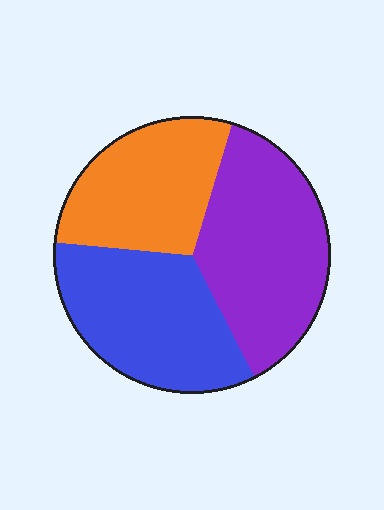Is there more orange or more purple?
Purple.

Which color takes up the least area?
Orange, at roughly 30%.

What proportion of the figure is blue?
Blue takes up between a third and a half of the figure.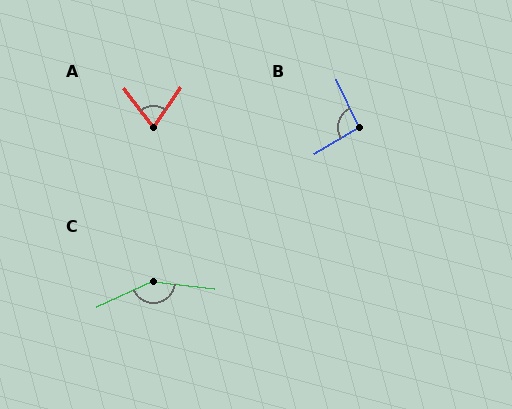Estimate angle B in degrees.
Approximately 95 degrees.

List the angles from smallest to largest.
A (72°), B (95°), C (150°).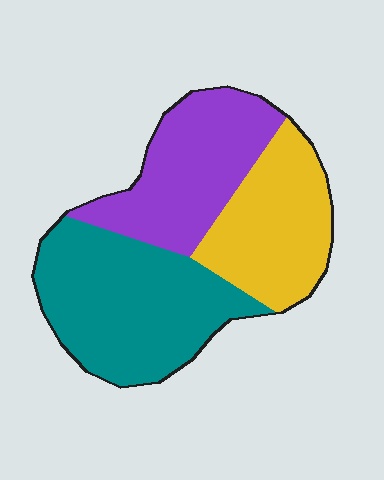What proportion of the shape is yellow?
Yellow covers roughly 30% of the shape.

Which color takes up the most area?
Teal, at roughly 40%.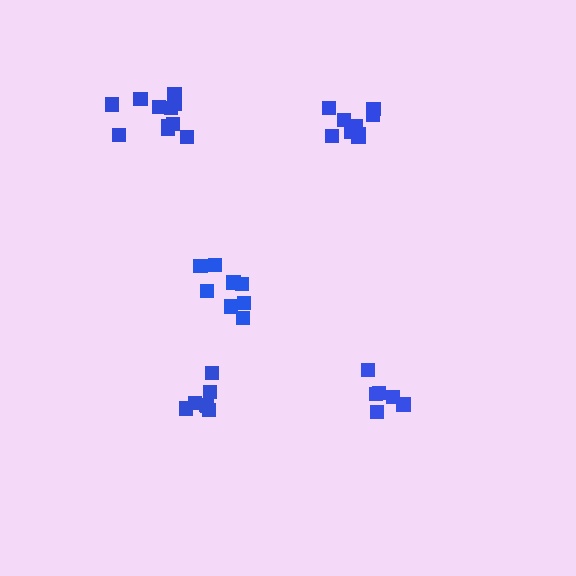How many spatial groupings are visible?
There are 5 spatial groupings.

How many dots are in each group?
Group 1: 7 dots, Group 2: 11 dots, Group 3: 8 dots, Group 4: 6 dots, Group 5: 10 dots (42 total).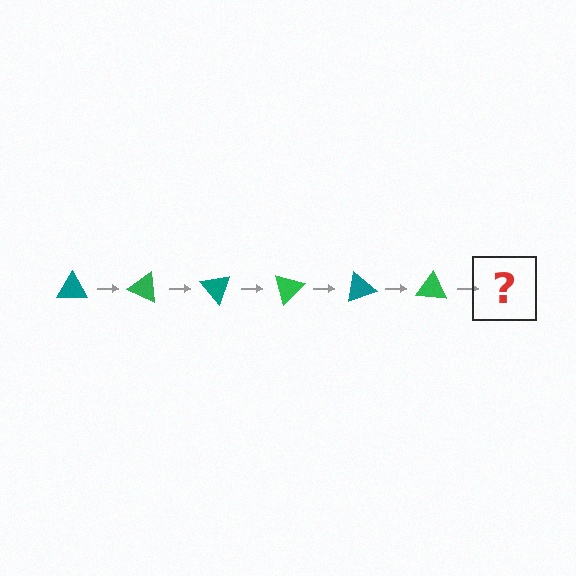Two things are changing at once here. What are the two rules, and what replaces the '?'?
The two rules are that it rotates 25 degrees each step and the color cycles through teal and green. The '?' should be a teal triangle, rotated 150 degrees from the start.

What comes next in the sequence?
The next element should be a teal triangle, rotated 150 degrees from the start.